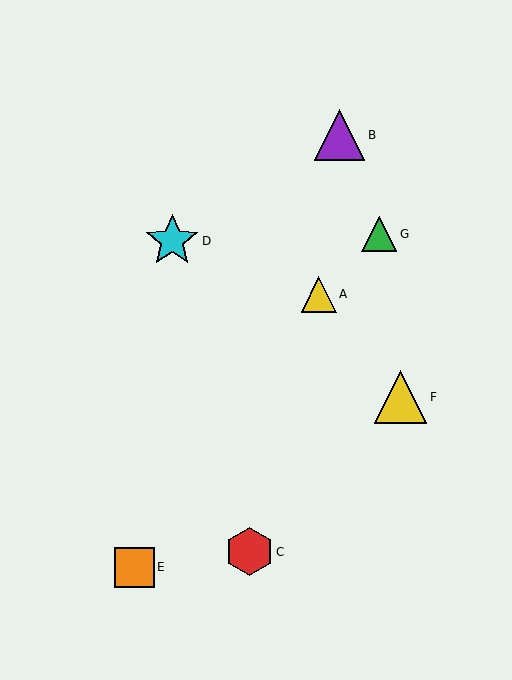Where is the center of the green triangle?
The center of the green triangle is at (379, 234).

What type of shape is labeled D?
Shape D is a cyan star.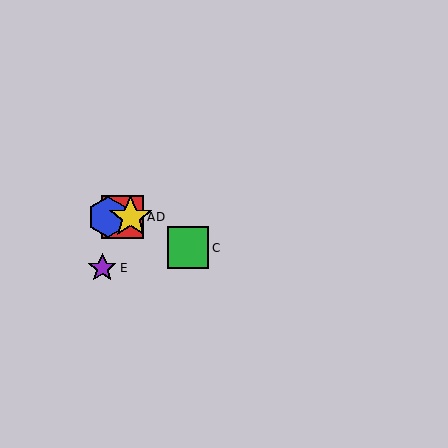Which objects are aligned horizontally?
Objects A, B, D are aligned horizontally.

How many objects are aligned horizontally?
3 objects (A, B, D) are aligned horizontally.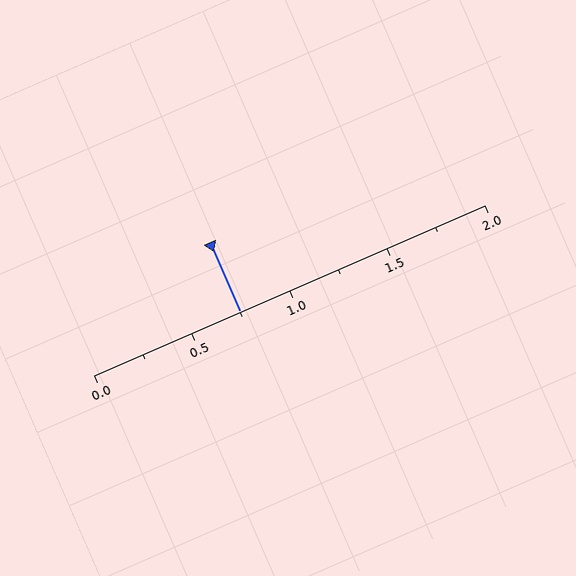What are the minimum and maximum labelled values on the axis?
The axis runs from 0.0 to 2.0.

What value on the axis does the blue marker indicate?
The marker indicates approximately 0.75.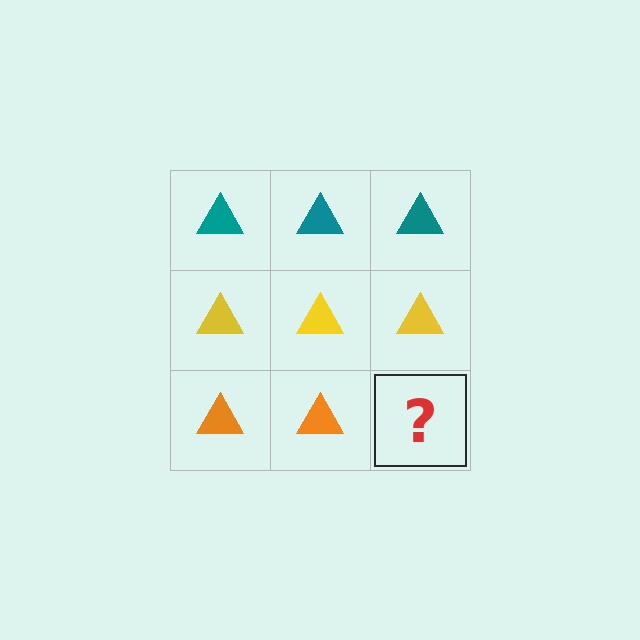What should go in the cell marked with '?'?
The missing cell should contain an orange triangle.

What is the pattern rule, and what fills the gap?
The rule is that each row has a consistent color. The gap should be filled with an orange triangle.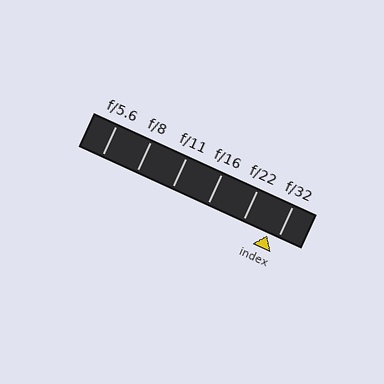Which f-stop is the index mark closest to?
The index mark is closest to f/32.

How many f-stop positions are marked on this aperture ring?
There are 6 f-stop positions marked.